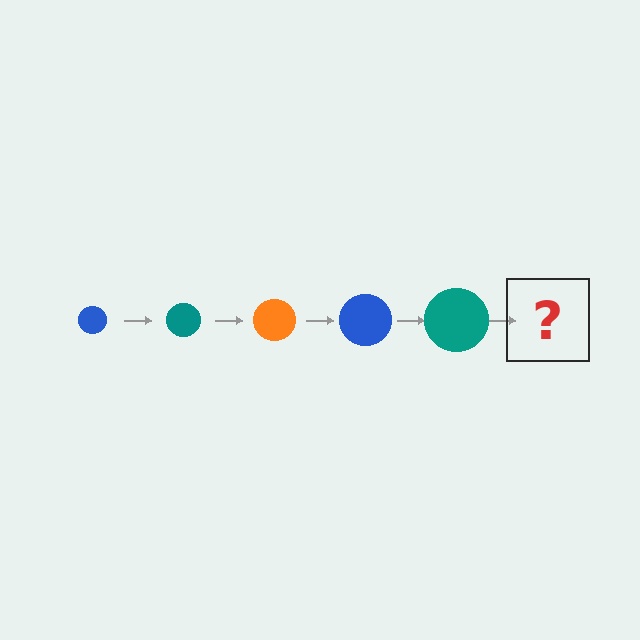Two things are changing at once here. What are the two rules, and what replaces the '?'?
The two rules are that the circle grows larger each step and the color cycles through blue, teal, and orange. The '?' should be an orange circle, larger than the previous one.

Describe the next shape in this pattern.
It should be an orange circle, larger than the previous one.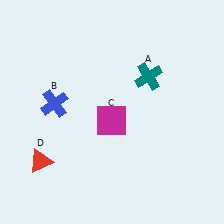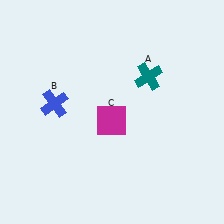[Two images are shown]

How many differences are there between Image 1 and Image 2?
There is 1 difference between the two images.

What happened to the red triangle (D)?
The red triangle (D) was removed in Image 2. It was in the bottom-left area of Image 1.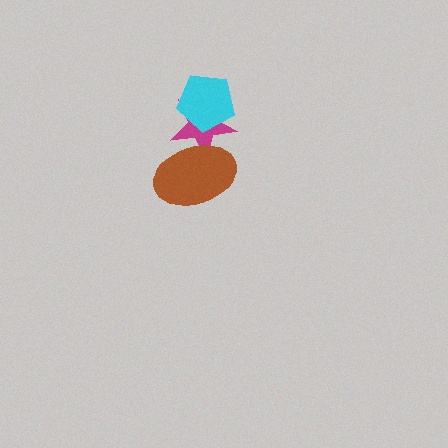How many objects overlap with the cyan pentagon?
1 object overlaps with the cyan pentagon.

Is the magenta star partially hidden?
Yes, it is partially covered by another shape.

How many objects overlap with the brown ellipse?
1 object overlaps with the brown ellipse.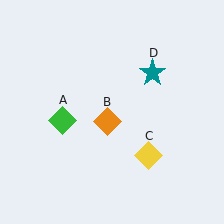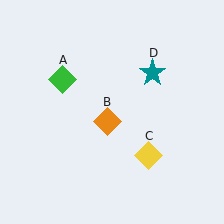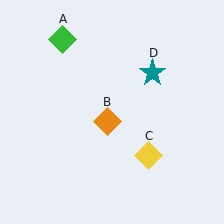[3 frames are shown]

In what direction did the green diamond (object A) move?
The green diamond (object A) moved up.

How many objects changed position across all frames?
1 object changed position: green diamond (object A).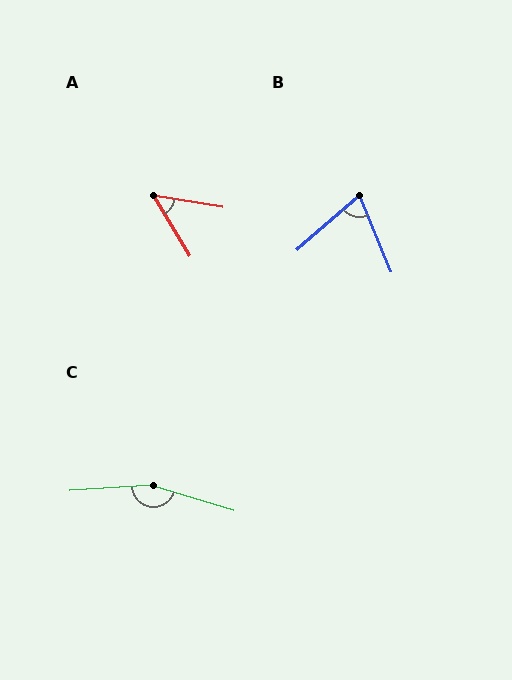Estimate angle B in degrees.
Approximately 72 degrees.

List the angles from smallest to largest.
A (49°), B (72°), C (160°).